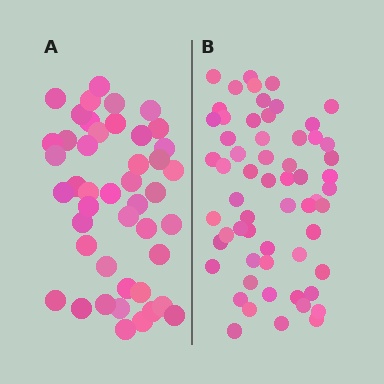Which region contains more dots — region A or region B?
Region B (the right region) has more dots.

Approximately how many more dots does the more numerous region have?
Region B has approximately 15 more dots than region A.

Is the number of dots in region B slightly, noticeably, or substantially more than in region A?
Region B has noticeably more, but not dramatically so. The ratio is roughly 1.3 to 1.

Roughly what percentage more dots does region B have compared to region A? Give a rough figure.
About 35% more.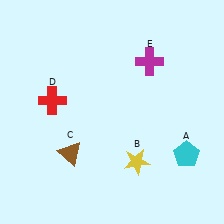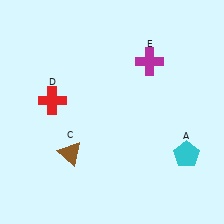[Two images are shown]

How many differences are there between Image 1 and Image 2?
There is 1 difference between the two images.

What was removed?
The yellow star (B) was removed in Image 2.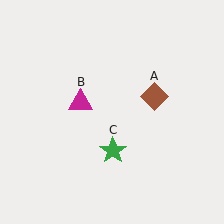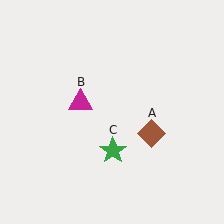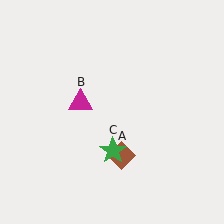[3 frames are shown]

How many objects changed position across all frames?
1 object changed position: brown diamond (object A).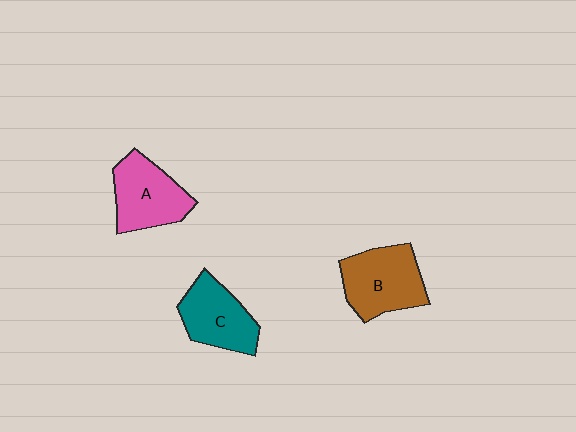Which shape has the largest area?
Shape B (brown).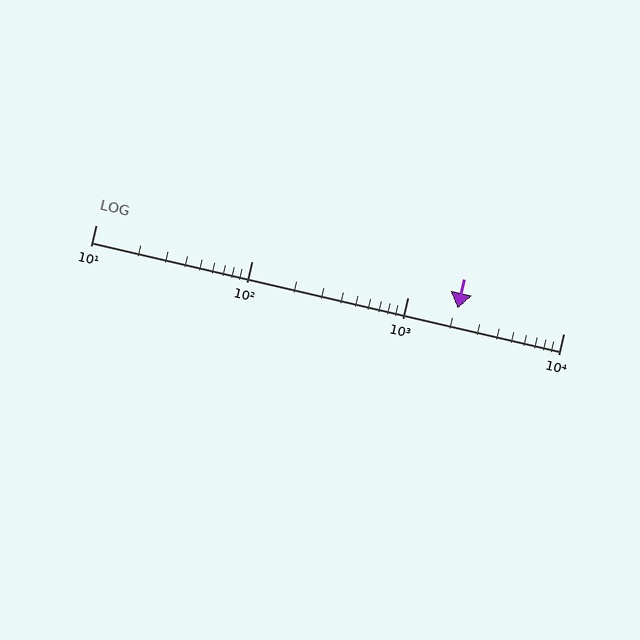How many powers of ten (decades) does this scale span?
The scale spans 3 decades, from 10 to 10000.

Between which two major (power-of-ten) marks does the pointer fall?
The pointer is between 1000 and 10000.